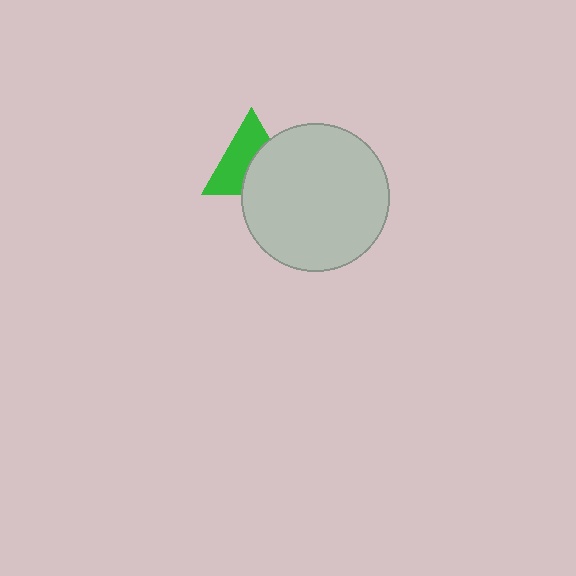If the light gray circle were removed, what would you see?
You would see the complete green triangle.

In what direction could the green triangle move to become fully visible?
The green triangle could move toward the upper-left. That would shift it out from behind the light gray circle entirely.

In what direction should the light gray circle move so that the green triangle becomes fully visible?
The light gray circle should move toward the lower-right. That is the shortest direction to clear the overlap and leave the green triangle fully visible.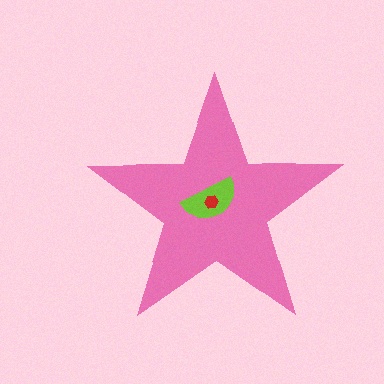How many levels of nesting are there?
3.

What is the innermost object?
The red hexagon.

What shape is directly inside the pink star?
The lime semicircle.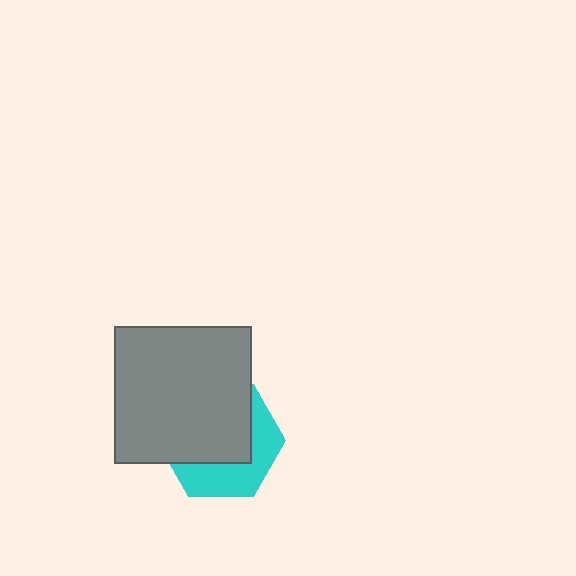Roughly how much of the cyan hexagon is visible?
A small part of it is visible (roughly 41%).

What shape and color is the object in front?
The object in front is a gray square.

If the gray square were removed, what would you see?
You would see the complete cyan hexagon.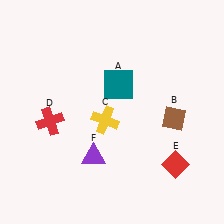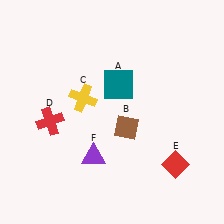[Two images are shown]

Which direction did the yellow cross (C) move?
The yellow cross (C) moved up.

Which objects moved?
The objects that moved are: the brown diamond (B), the yellow cross (C).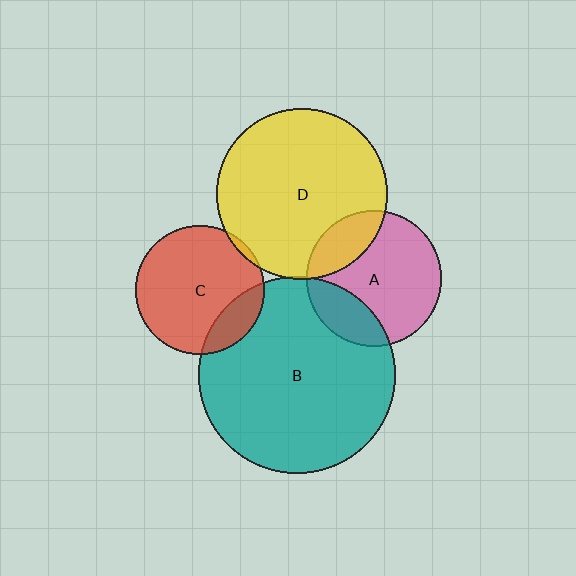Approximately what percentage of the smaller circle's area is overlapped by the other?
Approximately 5%.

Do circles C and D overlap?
Yes.